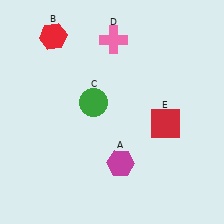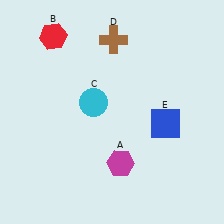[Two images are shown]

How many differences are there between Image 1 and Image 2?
There are 3 differences between the two images.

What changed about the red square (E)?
In Image 1, E is red. In Image 2, it changed to blue.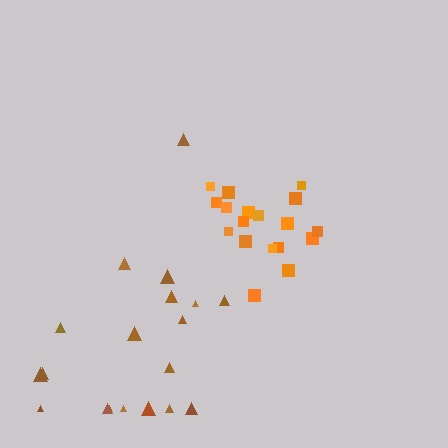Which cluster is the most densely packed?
Orange.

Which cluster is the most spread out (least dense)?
Brown.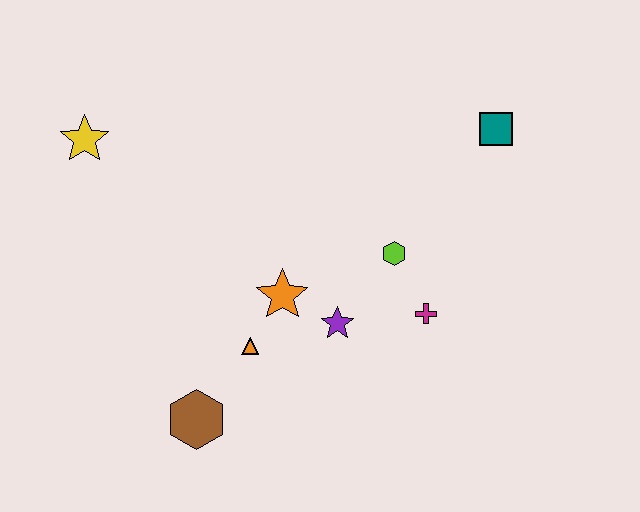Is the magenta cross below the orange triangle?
No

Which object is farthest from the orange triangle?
The teal square is farthest from the orange triangle.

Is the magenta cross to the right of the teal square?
No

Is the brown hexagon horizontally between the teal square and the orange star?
No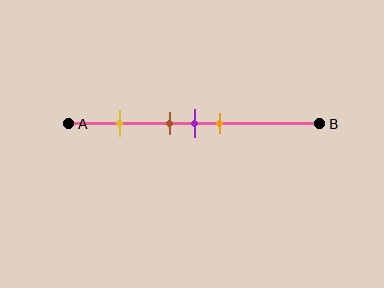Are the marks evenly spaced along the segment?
No, the marks are not evenly spaced.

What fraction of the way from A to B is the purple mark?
The purple mark is approximately 50% (0.5) of the way from A to B.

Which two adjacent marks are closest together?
The brown and purple marks are the closest adjacent pair.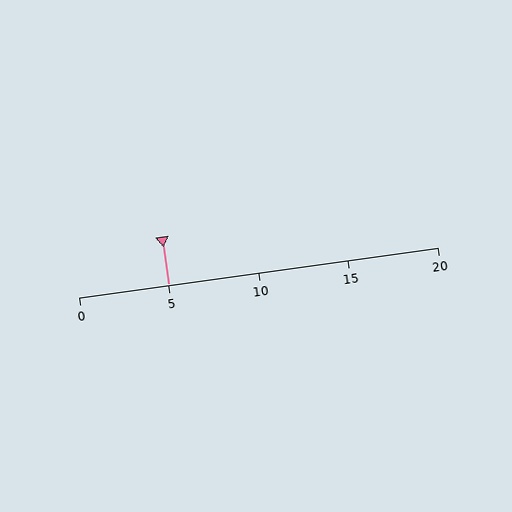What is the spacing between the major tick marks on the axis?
The major ticks are spaced 5 apart.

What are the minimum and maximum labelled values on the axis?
The axis runs from 0 to 20.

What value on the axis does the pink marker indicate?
The marker indicates approximately 5.